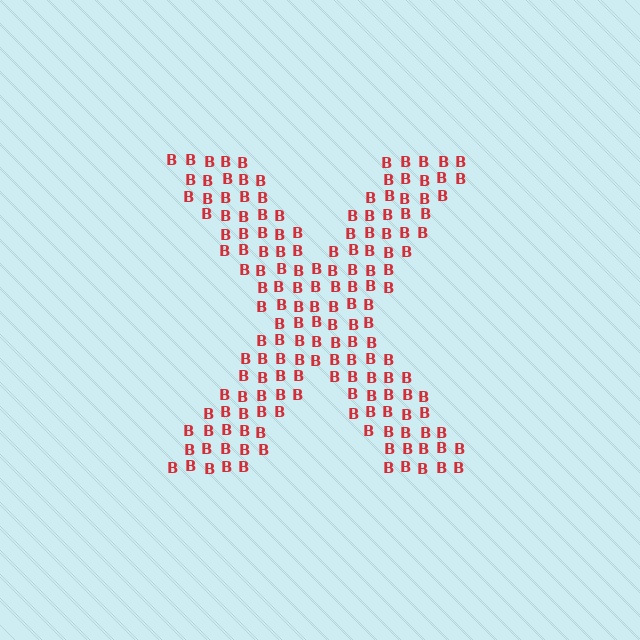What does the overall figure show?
The overall figure shows the letter X.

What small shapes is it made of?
It is made of small letter B's.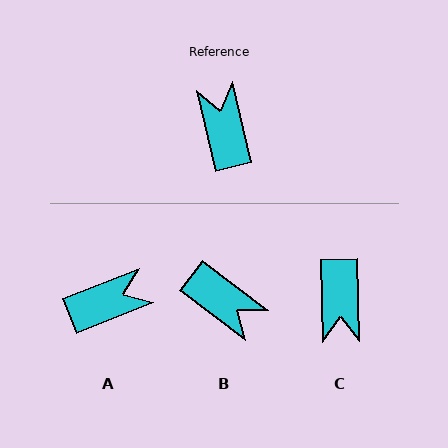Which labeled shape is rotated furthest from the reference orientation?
C, about 169 degrees away.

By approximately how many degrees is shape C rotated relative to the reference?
Approximately 169 degrees counter-clockwise.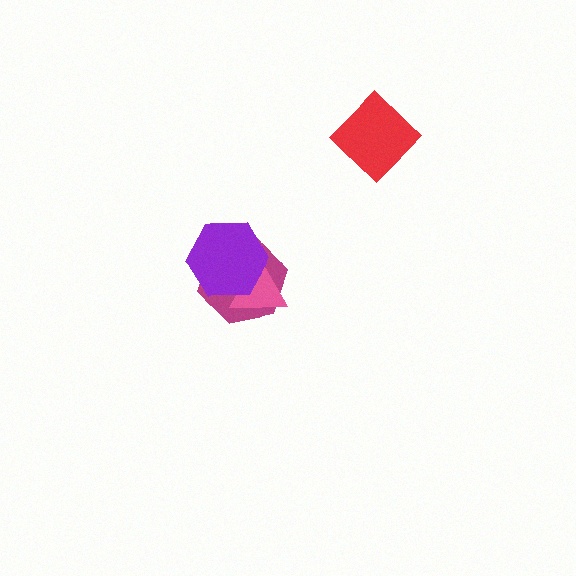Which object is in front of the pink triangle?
The purple hexagon is in front of the pink triangle.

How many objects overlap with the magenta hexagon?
2 objects overlap with the magenta hexagon.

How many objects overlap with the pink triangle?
2 objects overlap with the pink triangle.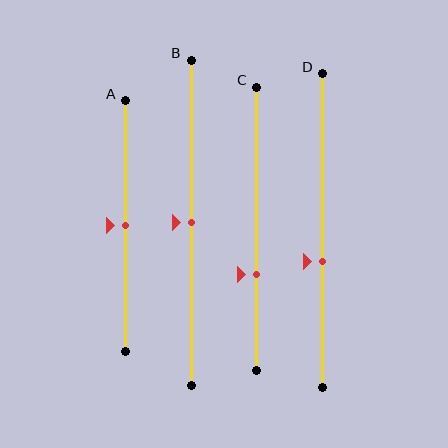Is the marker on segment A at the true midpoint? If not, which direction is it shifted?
Yes, the marker on segment A is at the true midpoint.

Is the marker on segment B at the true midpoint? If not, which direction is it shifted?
Yes, the marker on segment B is at the true midpoint.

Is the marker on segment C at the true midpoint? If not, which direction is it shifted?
No, the marker on segment C is shifted downward by about 16% of the segment length.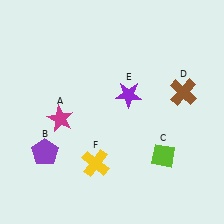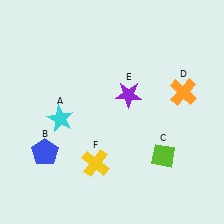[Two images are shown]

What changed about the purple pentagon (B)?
In Image 1, B is purple. In Image 2, it changed to blue.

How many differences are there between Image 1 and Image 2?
There are 3 differences between the two images.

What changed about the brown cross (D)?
In Image 1, D is brown. In Image 2, it changed to orange.